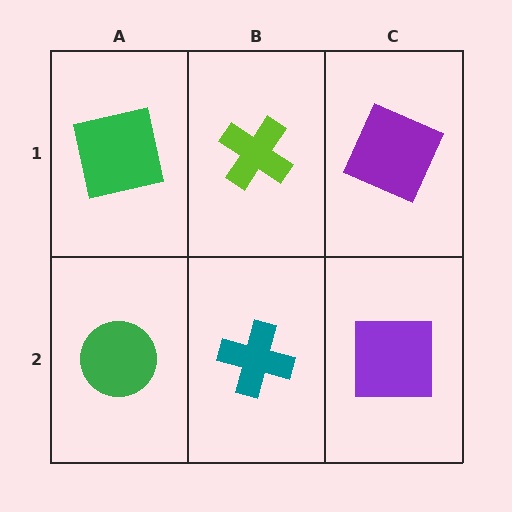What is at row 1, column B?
A lime cross.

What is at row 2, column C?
A purple square.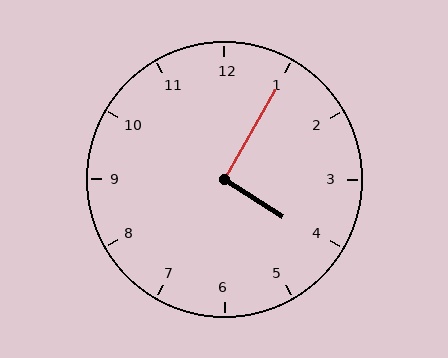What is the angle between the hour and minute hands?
Approximately 92 degrees.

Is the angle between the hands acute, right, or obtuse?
It is right.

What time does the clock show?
4:05.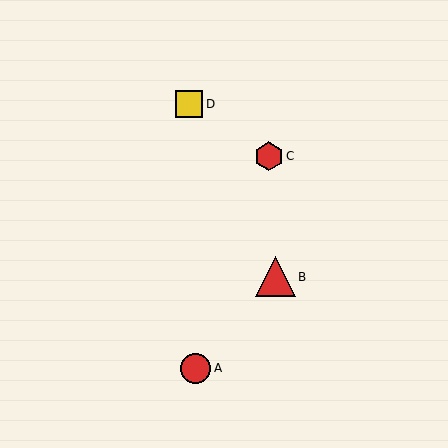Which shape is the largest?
The red triangle (labeled B) is the largest.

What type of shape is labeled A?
Shape A is a red circle.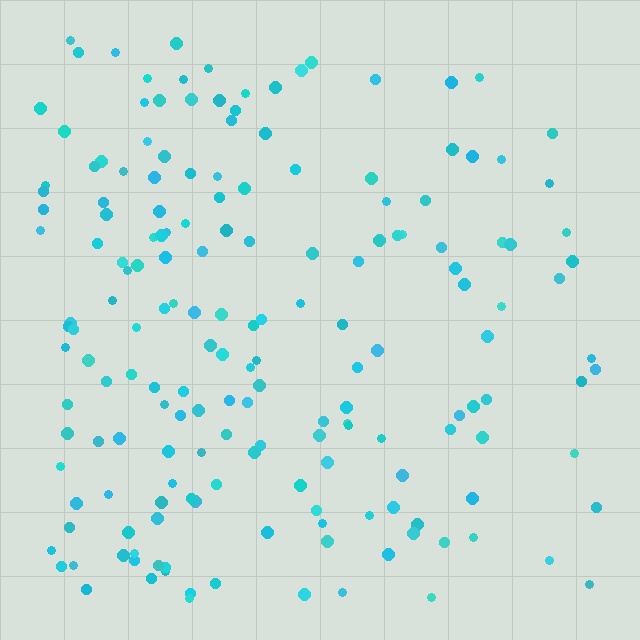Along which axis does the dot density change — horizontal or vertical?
Horizontal.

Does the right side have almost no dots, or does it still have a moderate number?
Still a moderate number, just noticeably fewer than the left.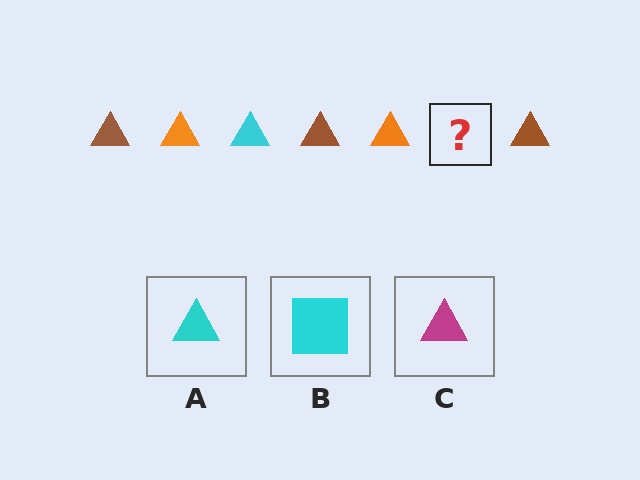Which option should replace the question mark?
Option A.